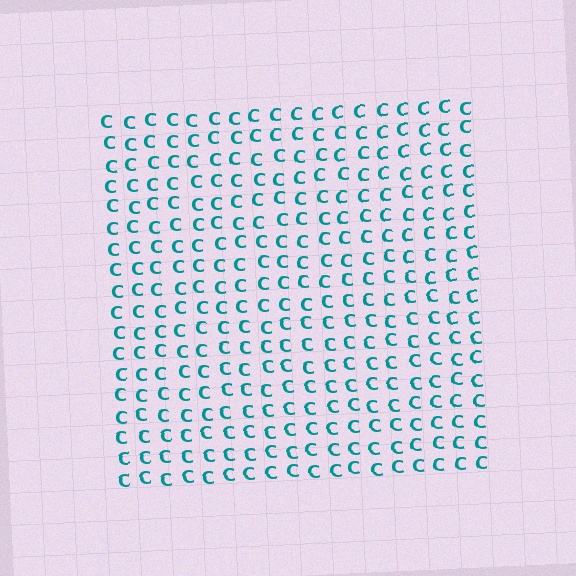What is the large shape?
The large shape is a square.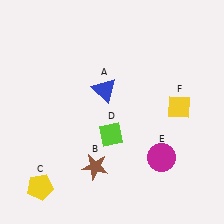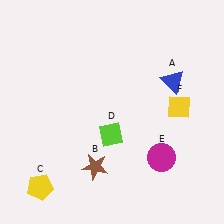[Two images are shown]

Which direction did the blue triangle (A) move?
The blue triangle (A) moved right.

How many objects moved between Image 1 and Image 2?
1 object moved between the two images.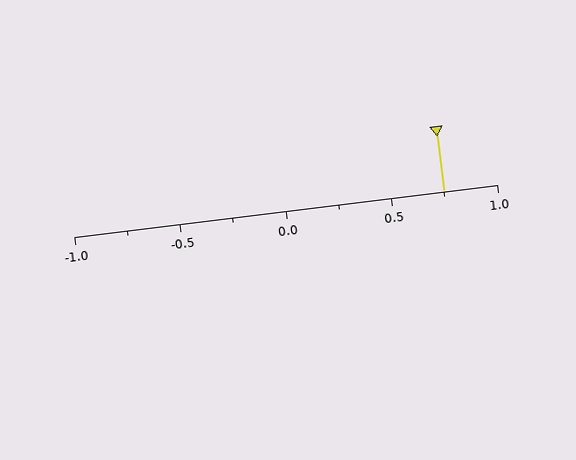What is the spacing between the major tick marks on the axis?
The major ticks are spaced 0.5 apart.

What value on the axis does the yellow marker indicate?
The marker indicates approximately 0.75.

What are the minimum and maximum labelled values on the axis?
The axis runs from -1.0 to 1.0.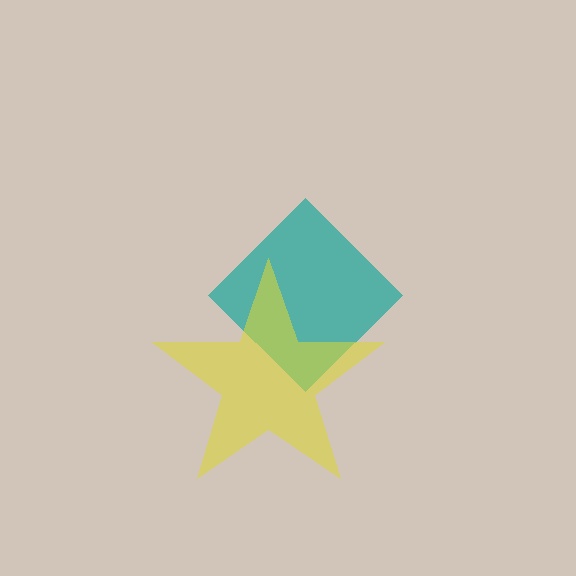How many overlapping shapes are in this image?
There are 2 overlapping shapes in the image.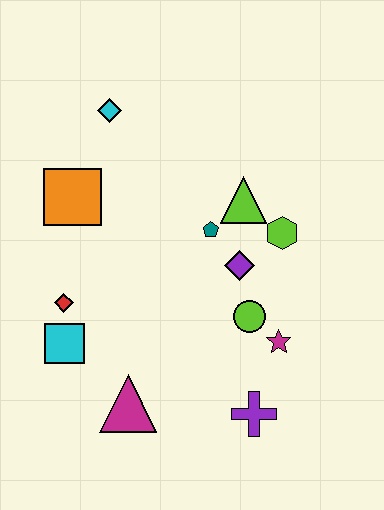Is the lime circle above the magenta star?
Yes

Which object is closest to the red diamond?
The cyan square is closest to the red diamond.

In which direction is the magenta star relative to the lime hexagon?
The magenta star is below the lime hexagon.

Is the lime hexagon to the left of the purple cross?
No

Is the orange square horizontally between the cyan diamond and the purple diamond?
No